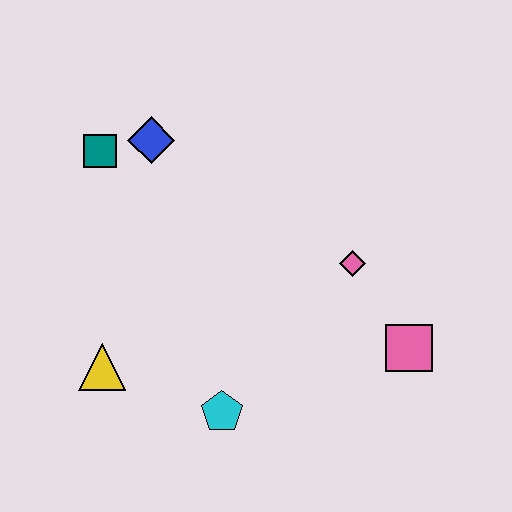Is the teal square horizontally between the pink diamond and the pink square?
No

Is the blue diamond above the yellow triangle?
Yes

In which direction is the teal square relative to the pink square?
The teal square is to the left of the pink square.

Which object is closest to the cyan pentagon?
The yellow triangle is closest to the cyan pentagon.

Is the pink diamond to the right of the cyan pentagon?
Yes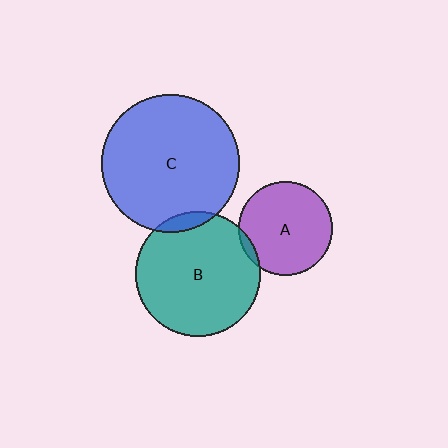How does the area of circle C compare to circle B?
Approximately 1.2 times.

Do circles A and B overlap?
Yes.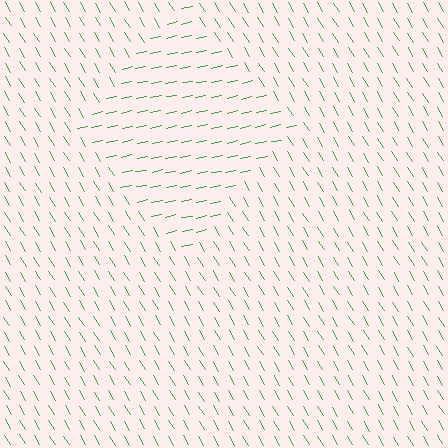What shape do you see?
I see a diamond.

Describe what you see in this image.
The image is filled with small green line segments. A diamond region in the image has lines oriented differently from the surrounding lines, creating a visible texture boundary.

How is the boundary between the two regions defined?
The boundary is defined purely by a change in line orientation (approximately 71 degrees difference). All lines are the same color and thickness.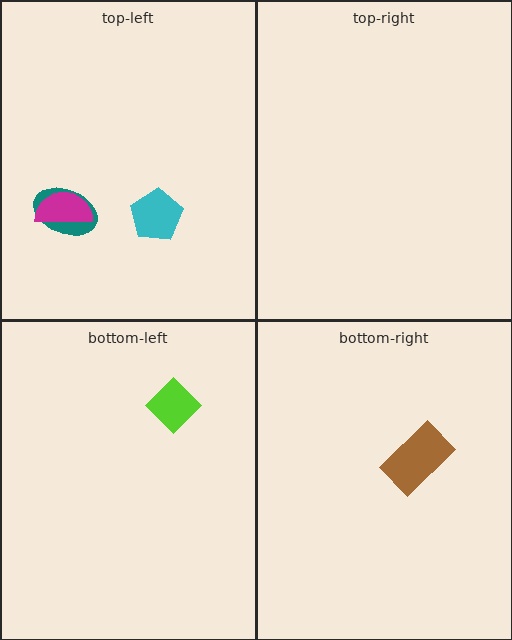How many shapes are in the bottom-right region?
1.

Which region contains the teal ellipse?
The top-left region.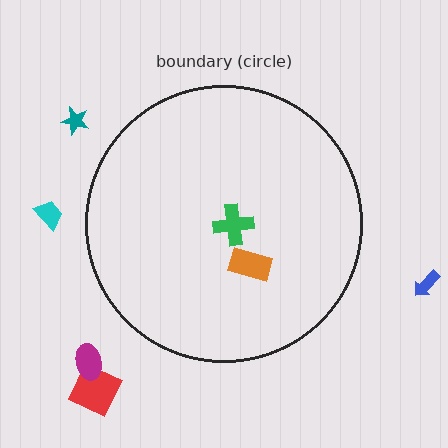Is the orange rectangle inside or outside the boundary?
Inside.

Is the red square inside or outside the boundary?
Outside.